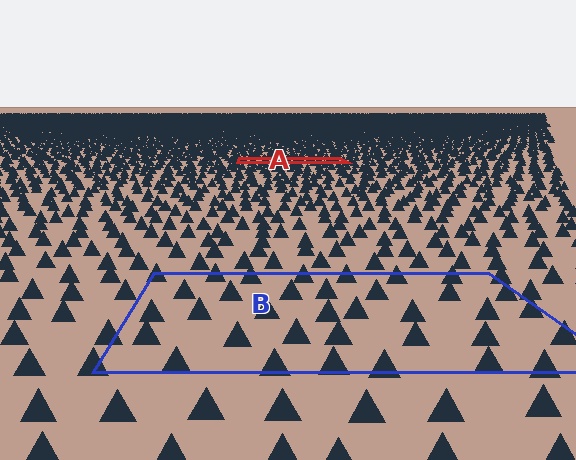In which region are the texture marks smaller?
The texture marks are smaller in region A, because it is farther away.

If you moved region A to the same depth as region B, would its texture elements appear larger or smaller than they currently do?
They would appear larger. At a closer depth, the same texture elements are projected at a bigger on-screen size.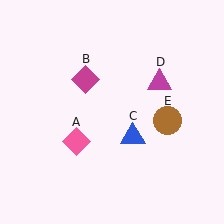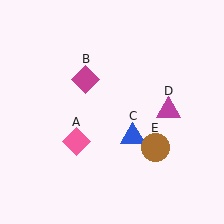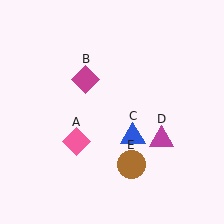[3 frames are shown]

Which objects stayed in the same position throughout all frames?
Pink diamond (object A) and magenta diamond (object B) and blue triangle (object C) remained stationary.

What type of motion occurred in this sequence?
The magenta triangle (object D), brown circle (object E) rotated clockwise around the center of the scene.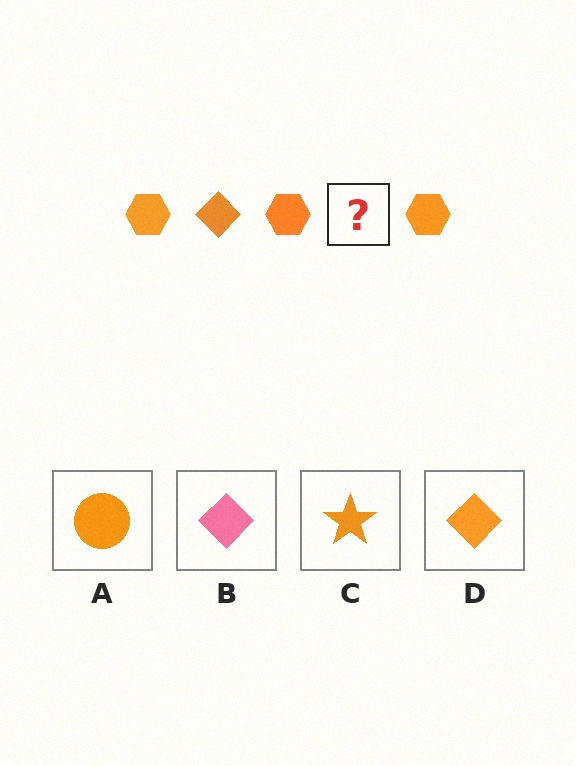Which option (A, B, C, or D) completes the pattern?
D.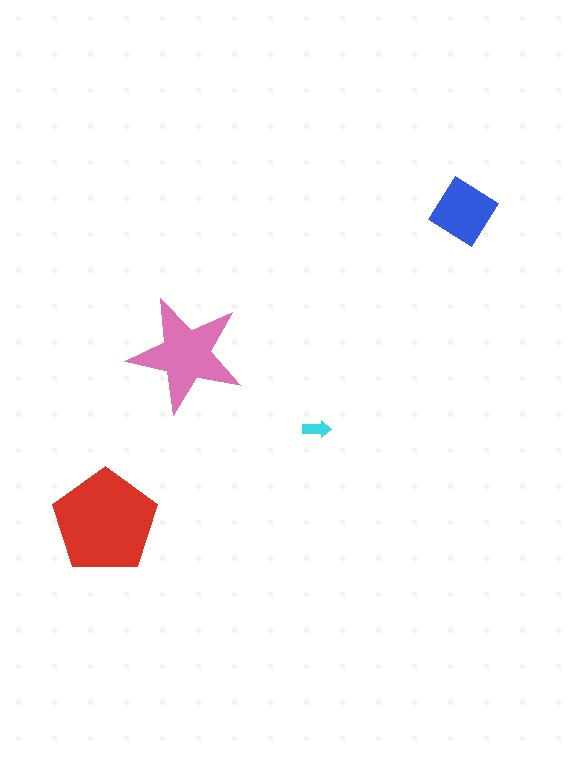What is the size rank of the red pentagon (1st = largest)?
1st.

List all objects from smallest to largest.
The cyan arrow, the blue diamond, the pink star, the red pentagon.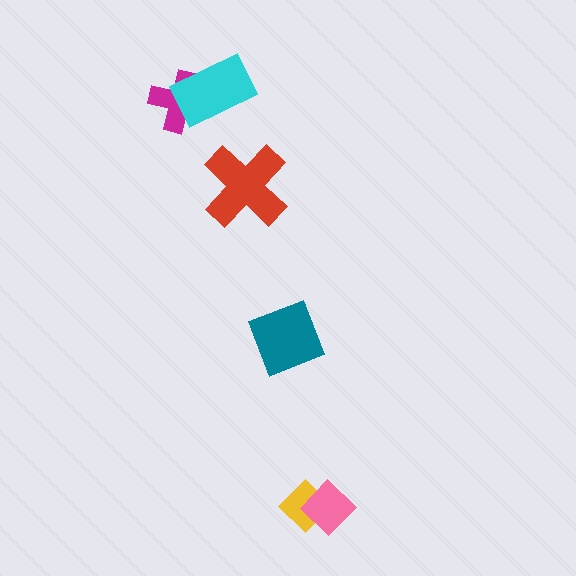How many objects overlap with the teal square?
0 objects overlap with the teal square.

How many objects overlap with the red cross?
0 objects overlap with the red cross.